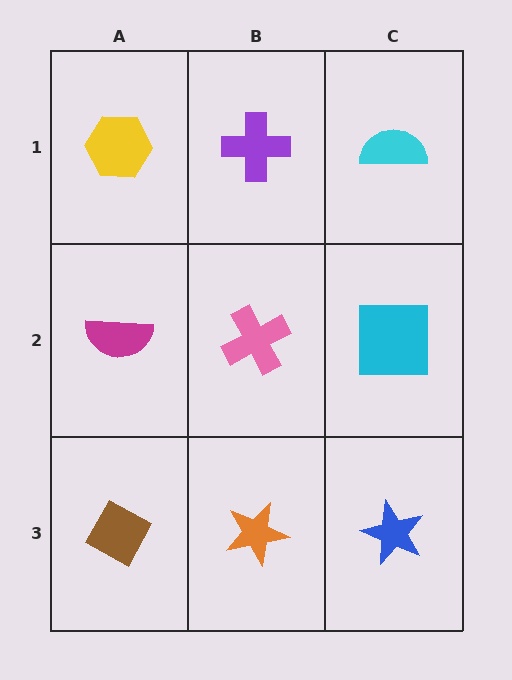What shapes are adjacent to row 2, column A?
A yellow hexagon (row 1, column A), a brown diamond (row 3, column A), a pink cross (row 2, column B).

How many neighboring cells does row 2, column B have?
4.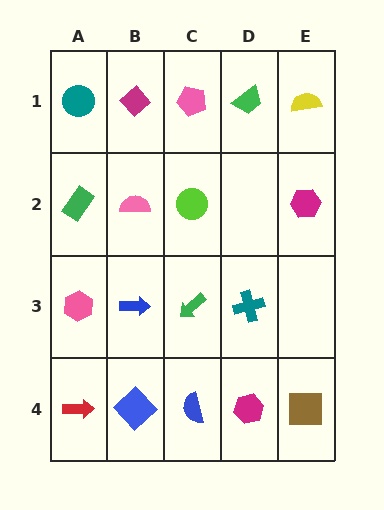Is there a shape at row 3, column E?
No, that cell is empty.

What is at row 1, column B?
A magenta diamond.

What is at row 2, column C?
A lime circle.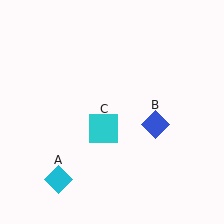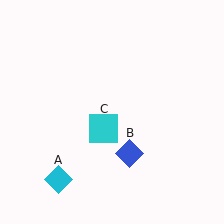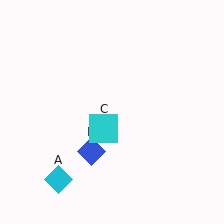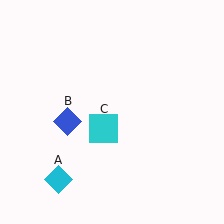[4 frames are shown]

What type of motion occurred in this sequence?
The blue diamond (object B) rotated clockwise around the center of the scene.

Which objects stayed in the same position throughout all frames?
Cyan diamond (object A) and cyan square (object C) remained stationary.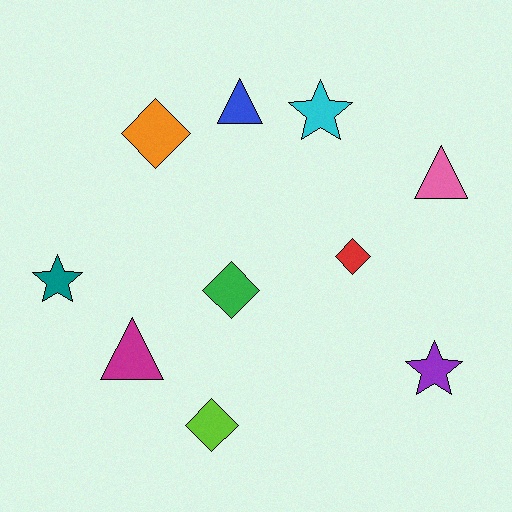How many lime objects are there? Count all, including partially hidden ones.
There is 1 lime object.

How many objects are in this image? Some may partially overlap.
There are 10 objects.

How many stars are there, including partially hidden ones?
There are 3 stars.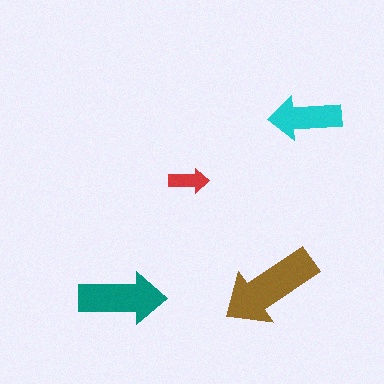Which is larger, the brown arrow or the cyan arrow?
The brown one.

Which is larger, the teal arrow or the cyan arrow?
The teal one.